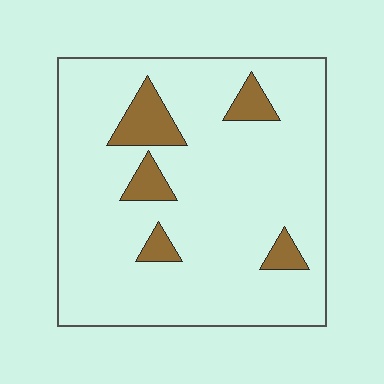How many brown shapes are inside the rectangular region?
5.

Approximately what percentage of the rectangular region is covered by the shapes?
Approximately 10%.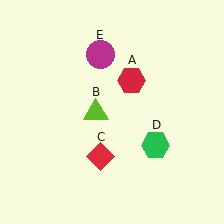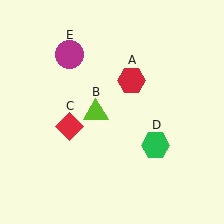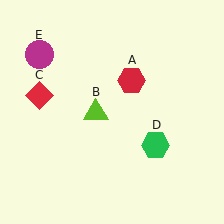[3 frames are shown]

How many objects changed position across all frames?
2 objects changed position: red diamond (object C), magenta circle (object E).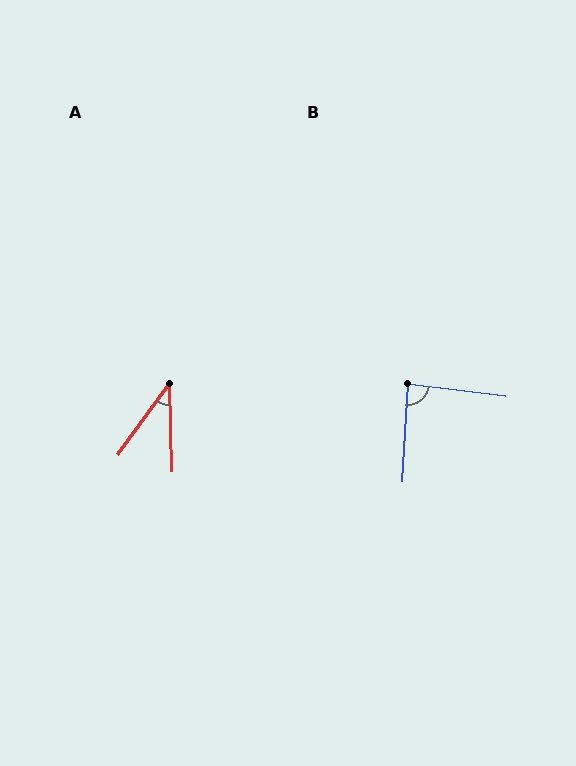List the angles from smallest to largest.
A (37°), B (86°).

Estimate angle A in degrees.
Approximately 37 degrees.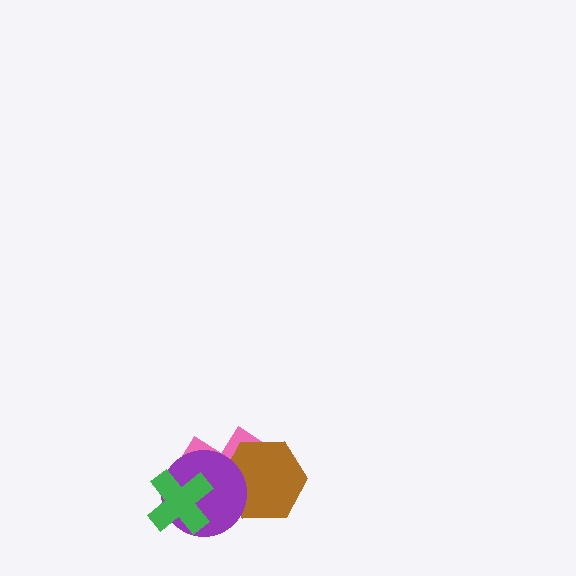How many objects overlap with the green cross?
2 objects overlap with the green cross.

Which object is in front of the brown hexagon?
The purple circle is in front of the brown hexagon.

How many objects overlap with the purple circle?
3 objects overlap with the purple circle.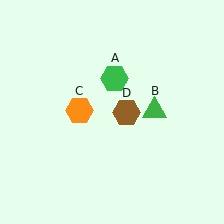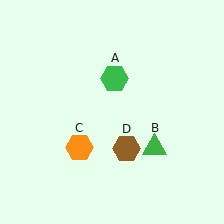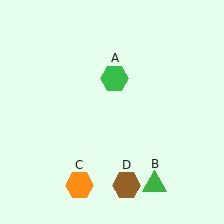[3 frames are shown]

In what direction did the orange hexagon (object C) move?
The orange hexagon (object C) moved down.